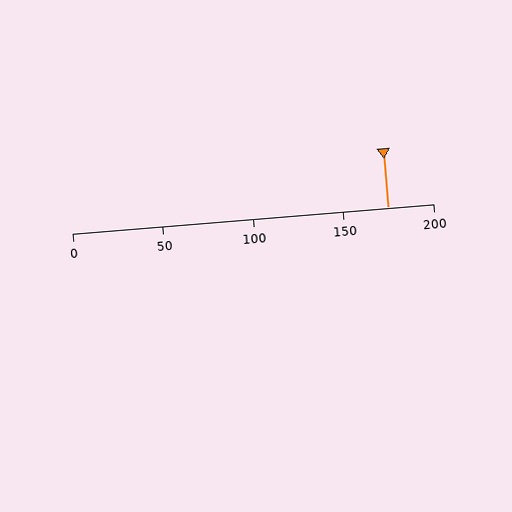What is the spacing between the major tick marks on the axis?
The major ticks are spaced 50 apart.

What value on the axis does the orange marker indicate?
The marker indicates approximately 175.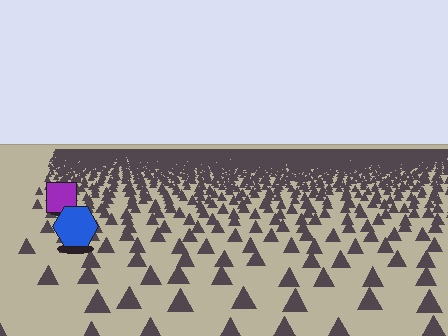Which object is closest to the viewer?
The blue hexagon is closest. The texture marks near it are larger and more spread out.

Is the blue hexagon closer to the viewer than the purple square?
Yes. The blue hexagon is closer — you can tell from the texture gradient: the ground texture is coarser near it.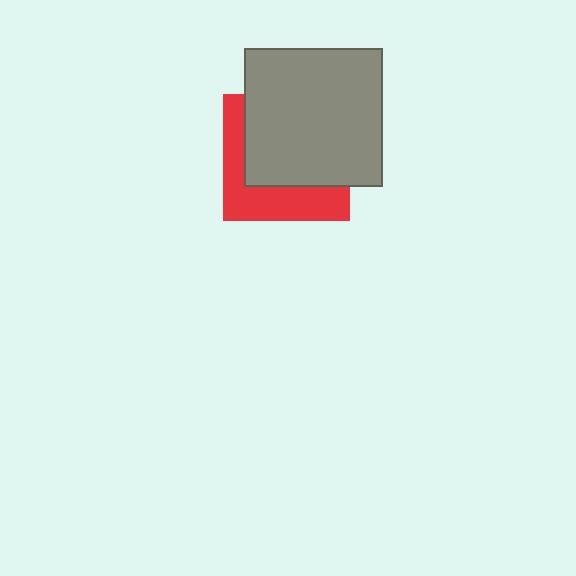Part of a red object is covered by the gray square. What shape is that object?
It is a square.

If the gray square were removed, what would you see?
You would see the complete red square.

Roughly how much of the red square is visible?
A small part of it is visible (roughly 38%).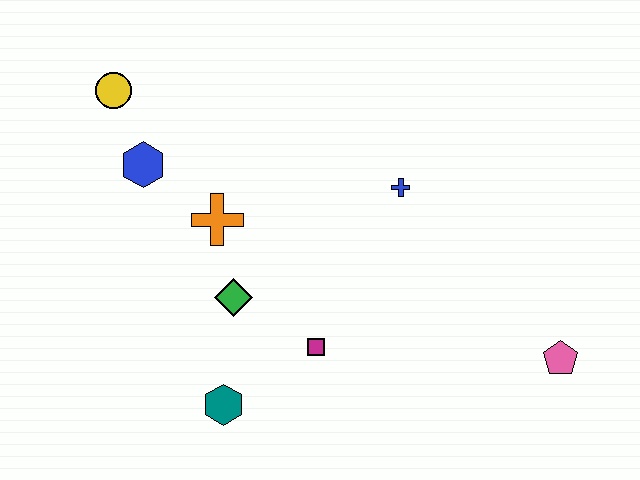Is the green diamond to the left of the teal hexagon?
No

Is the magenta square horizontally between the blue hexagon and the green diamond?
No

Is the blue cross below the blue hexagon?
Yes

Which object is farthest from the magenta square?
The yellow circle is farthest from the magenta square.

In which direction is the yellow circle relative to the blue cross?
The yellow circle is to the left of the blue cross.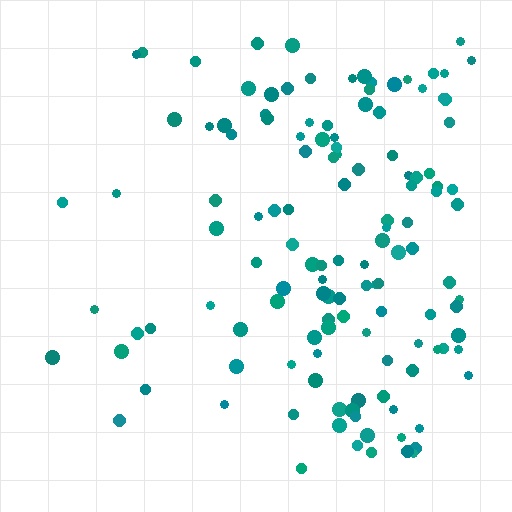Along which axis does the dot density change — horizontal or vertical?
Horizontal.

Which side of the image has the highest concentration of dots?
The right.